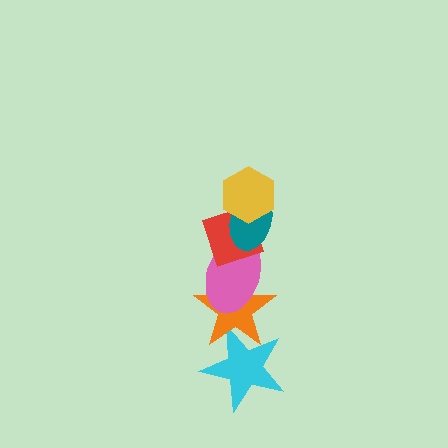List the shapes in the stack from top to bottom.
From top to bottom: the yellow hexagon, the teal ellipse, the red diamond, the pink ellipse, the orange star, the cyan star.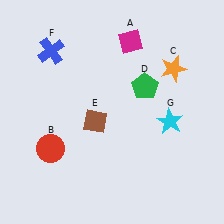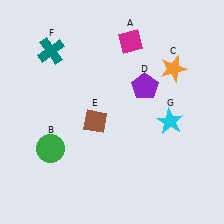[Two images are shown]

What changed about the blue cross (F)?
In Image 1, F is blue. In Image 2, it changed to teal.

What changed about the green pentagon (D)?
In Image 1, D is green. In Image 2, it changed to purple.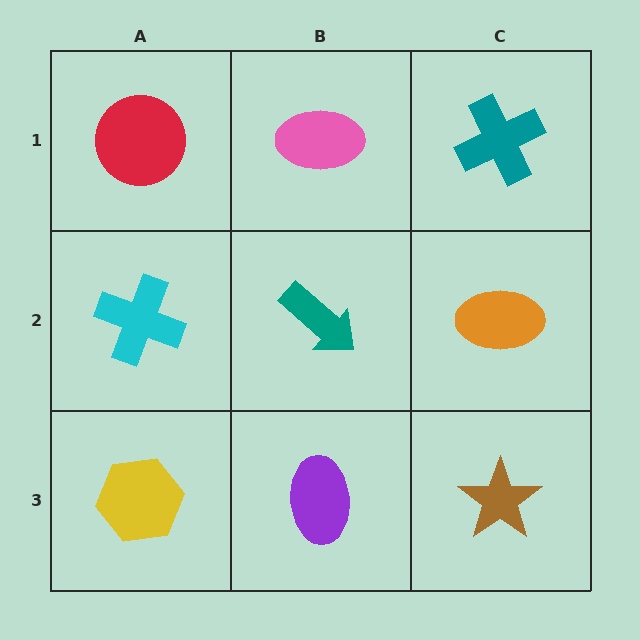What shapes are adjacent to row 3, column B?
A teal arrow (row 2, column B), a yellow hexagon (row 3, column A), a brown star (row 3, column C).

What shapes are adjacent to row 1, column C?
An orange ellipse (row 2, column C), a pink ellipse (row 1, column B).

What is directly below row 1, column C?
An orange ellipse.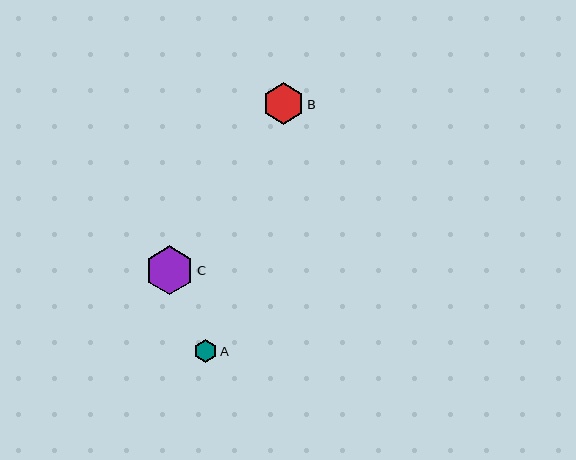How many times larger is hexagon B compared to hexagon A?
Hexagon B is approximately 1.8 times the size of hexagon A.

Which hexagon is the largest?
Hexagon C is the largest with a size of approximately 48 pixels.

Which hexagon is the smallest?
Hexagon A is the smallest with a size of approximately 23 pixels.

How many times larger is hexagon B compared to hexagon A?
Hexagon B is approximately 1.8 times the size of hexagon A.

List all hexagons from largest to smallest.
From largest to smallest: C, B, A.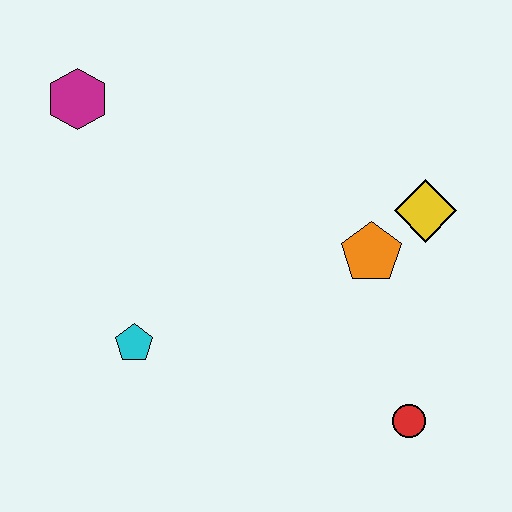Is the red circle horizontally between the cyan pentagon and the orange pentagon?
No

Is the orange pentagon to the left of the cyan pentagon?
No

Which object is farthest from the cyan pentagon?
The yellow diamond is farthest from the cyan pentagon.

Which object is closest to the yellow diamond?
The orange pentagon is closest to the yellow diamond.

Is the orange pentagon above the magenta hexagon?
No